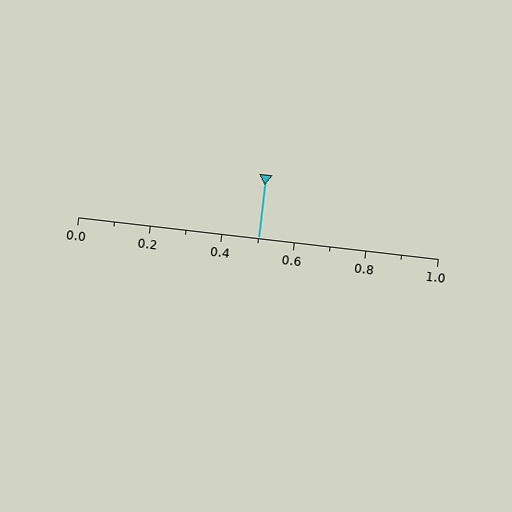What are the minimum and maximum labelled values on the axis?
The axis runs from 0.0 to 1.0.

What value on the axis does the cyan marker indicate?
The marker indicates approximately 0.5.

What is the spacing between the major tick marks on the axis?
The major ticks are spaced 0.2 apart.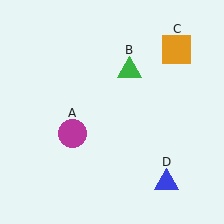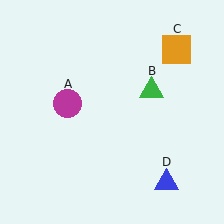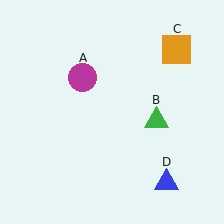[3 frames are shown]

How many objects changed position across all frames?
2 objects changed position: magenta circle (object A), green triangle (object B).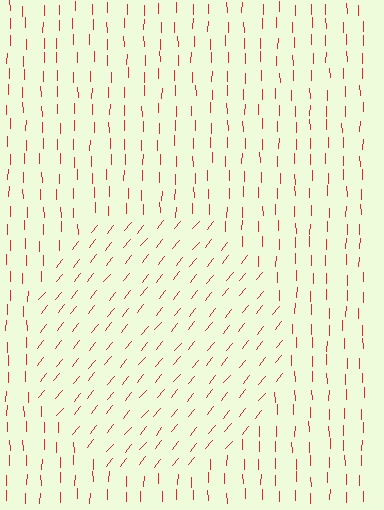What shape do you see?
I see a circle.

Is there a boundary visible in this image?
Yes, there is a texture boundary formed by a change in line orientation.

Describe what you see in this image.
The image is filled with small red line segments. A circle region in the image has lines oriented differently from the surrounding lines, creating a visible texture boundary.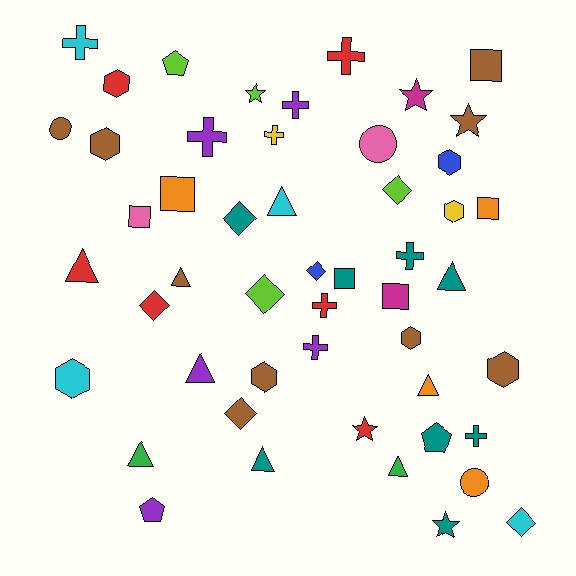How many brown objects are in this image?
There are 9 brown objects.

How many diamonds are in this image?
There are 7 diamonds.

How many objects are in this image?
There are 50 objects.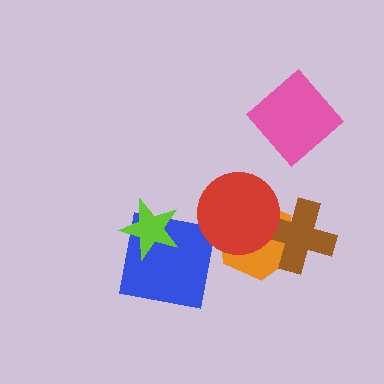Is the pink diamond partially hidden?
No, no other shape covers it.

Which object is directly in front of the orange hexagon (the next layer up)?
The brown cross is directly in front of the orange hexagon.